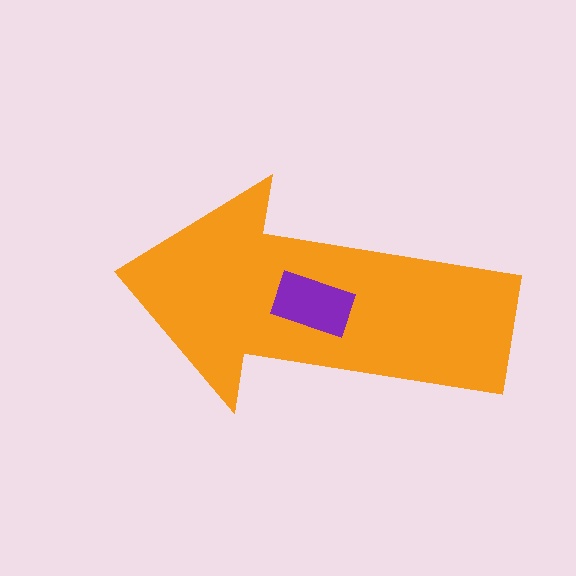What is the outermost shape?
The orange arrow.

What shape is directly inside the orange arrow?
The purple rectangle.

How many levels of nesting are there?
2.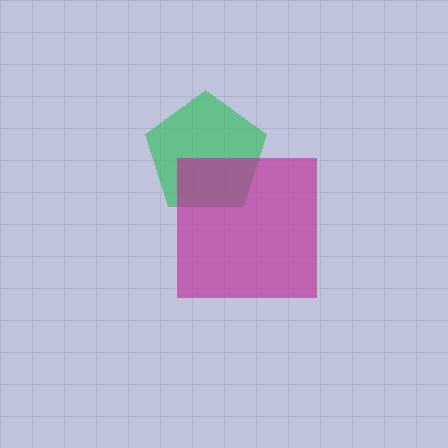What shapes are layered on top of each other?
The layered shapes are: a green pentagon, a magenta square.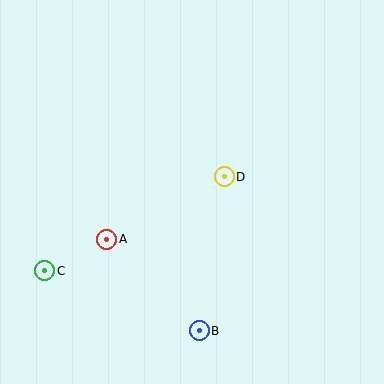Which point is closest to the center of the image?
Point D at (224, 177) is closest to the center.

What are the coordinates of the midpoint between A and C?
The midpoint between A and C is at (76, 255).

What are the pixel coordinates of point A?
Point A is at (107, 239).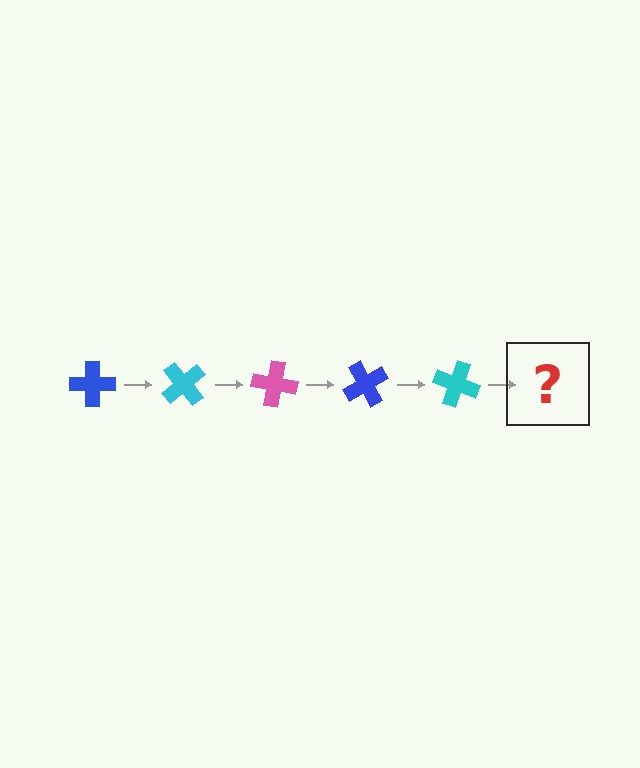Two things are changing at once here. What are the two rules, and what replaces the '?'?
The two rules are that it rotates 50 degrees each step and the color cycles through blue, cyan, and pink. The '?' should be a pink cross, rotated 250 degrees from the start.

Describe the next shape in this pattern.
It should be a pink cross, rotated 250 degrees from the start.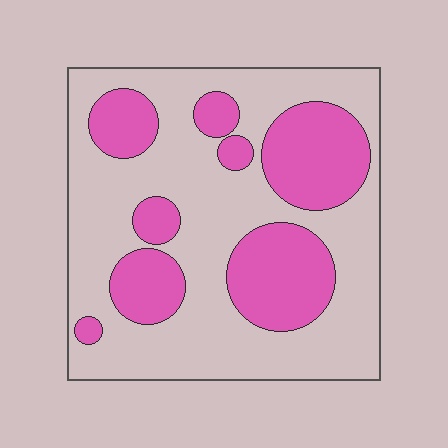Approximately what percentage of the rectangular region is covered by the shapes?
Approximately 35%.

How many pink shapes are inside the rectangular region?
8.